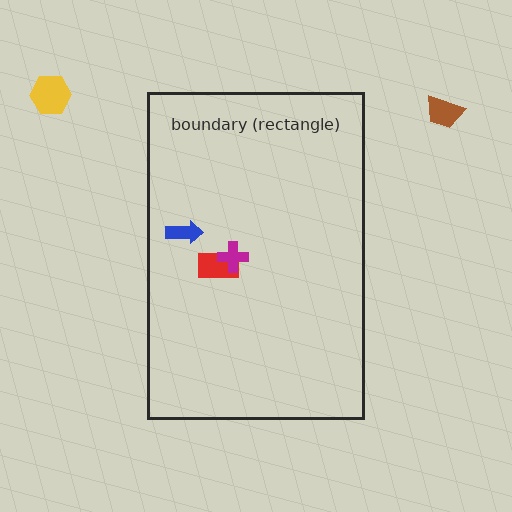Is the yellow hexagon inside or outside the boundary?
Outside.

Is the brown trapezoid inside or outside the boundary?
Outside.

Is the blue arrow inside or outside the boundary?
Inside.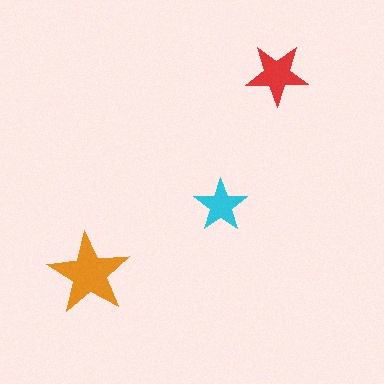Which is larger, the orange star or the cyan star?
The orange one.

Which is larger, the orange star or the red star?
The orange one.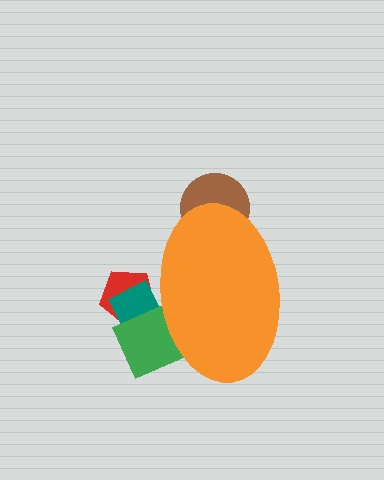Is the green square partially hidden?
Yes, the green square is partially hidden behind the orange ellipse.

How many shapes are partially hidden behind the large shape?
4 shapes are partially hidden.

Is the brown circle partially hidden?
Yes, the brown circle is partially hidden behind the orange ellipse.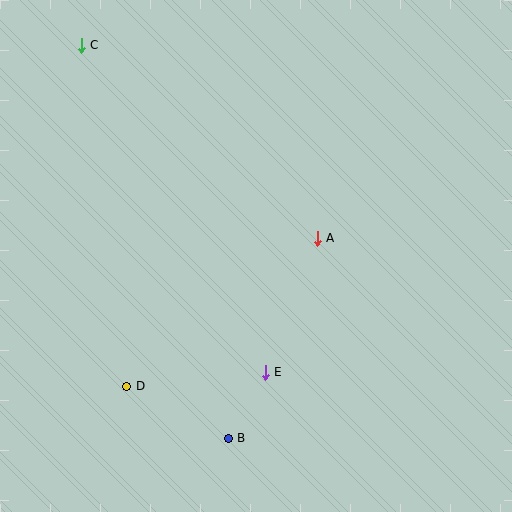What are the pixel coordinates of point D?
Point D is at (127, 386).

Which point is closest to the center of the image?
Point A at (317, 238) is closest to the center.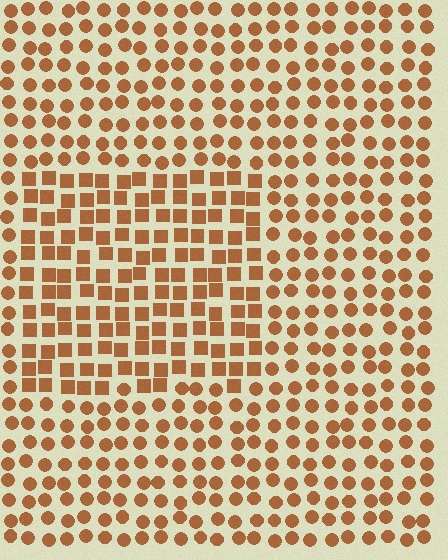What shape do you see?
I see a rectangle.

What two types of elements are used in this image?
The image uses squares inside the rectangle region and circles outside it.